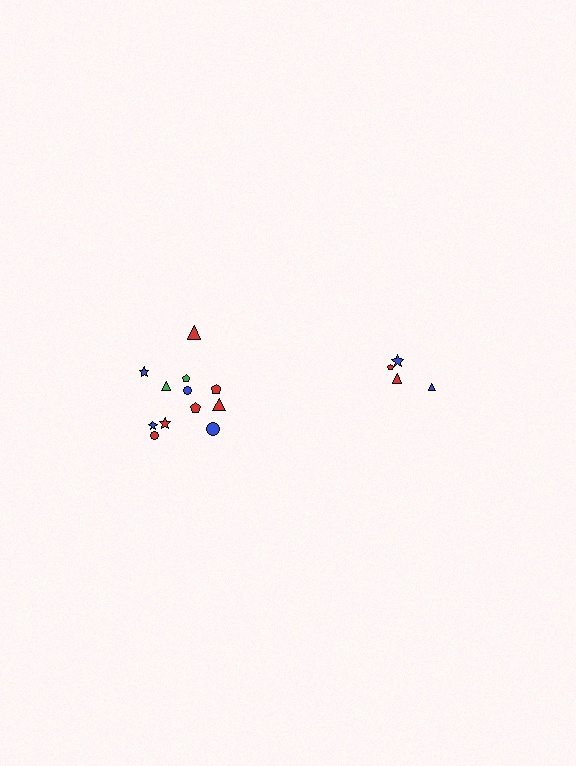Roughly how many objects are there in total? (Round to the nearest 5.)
Roughly 15 objects in total.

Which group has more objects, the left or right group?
The left group.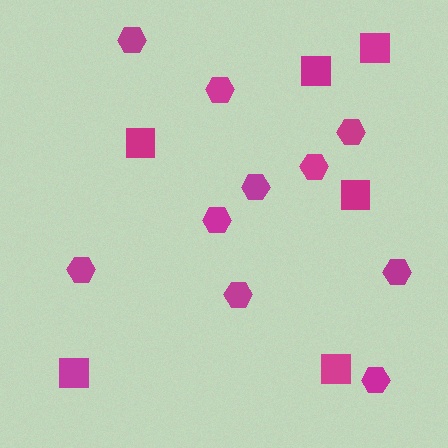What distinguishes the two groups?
There are 2 groups: one group of hexagons (10) and one group of squares (6).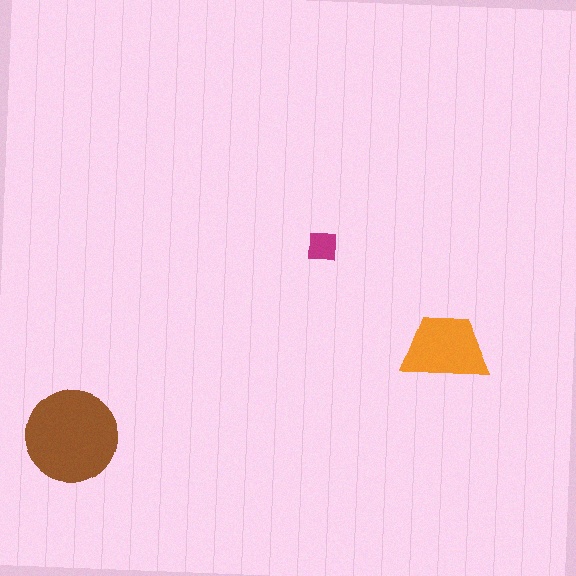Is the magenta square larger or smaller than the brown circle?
Smaller.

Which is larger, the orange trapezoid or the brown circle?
The brown circle.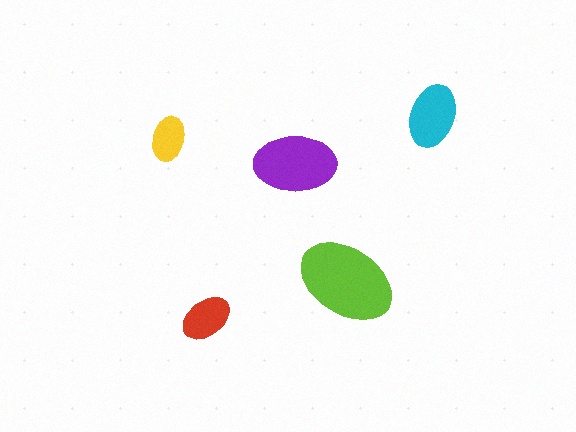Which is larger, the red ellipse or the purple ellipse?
The purple one.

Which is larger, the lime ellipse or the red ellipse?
The lime one.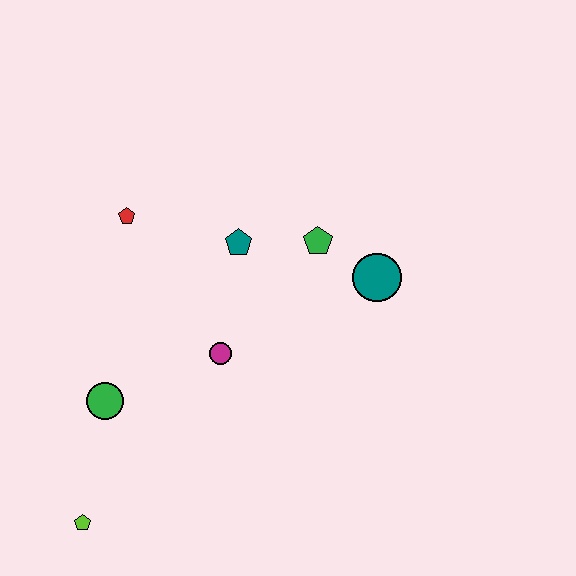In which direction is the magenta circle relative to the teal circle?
The magenta circle is to the left of the teal circle.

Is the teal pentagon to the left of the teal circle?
Yes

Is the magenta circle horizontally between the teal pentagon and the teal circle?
No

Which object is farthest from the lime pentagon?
The teal circle is farthest from the lime pentagon.